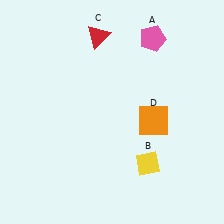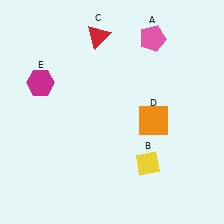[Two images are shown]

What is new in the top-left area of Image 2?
A magenta hexagon (E) was added in the top-left area of Image 2.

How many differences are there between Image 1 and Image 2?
There is 1 difference between the two images.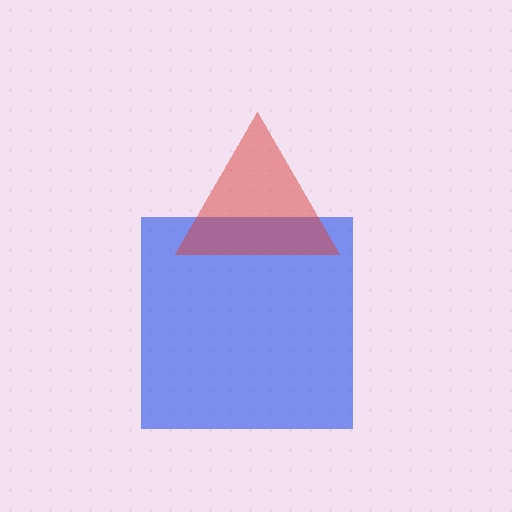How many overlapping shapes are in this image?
There are 2 overlapping shapes in the image.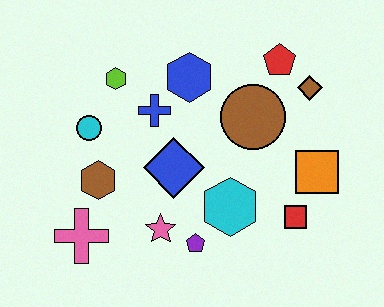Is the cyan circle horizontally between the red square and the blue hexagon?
No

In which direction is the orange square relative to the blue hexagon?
The orange square is to the right of the blue hexagon.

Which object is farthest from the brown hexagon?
The brown diamond is farthest from the brown hexagon.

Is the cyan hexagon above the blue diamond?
No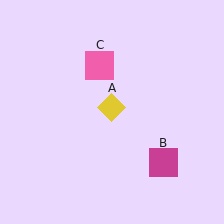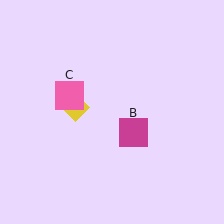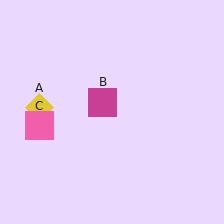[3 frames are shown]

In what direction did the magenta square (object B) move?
The magenta square (object B) moved up and to the left.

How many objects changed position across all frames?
3 objects changed position: yellow diamond (object A), magenta square (object B), pink square (object C).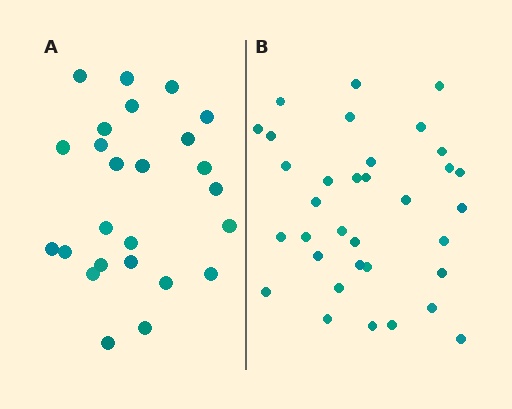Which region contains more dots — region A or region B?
Region B (the right region) has more dots.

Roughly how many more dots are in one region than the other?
Region B has roughly 8 or so more dots than region A.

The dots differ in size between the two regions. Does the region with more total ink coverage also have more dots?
No. Region A has more total ink coverage because its dots are larger, but region B actually contains more individual dots. Total area can be misleading — the number of items is what matters here.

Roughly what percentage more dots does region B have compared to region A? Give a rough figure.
About 35% more.